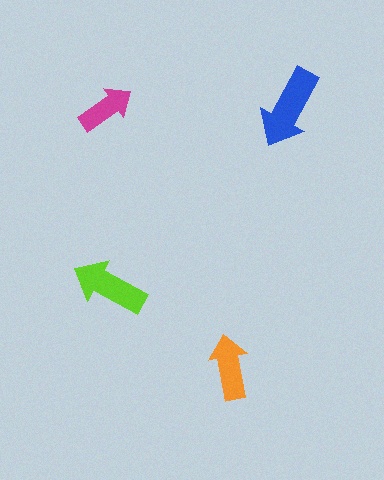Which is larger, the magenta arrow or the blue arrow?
The blue one.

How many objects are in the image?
There are 4 objects in the image.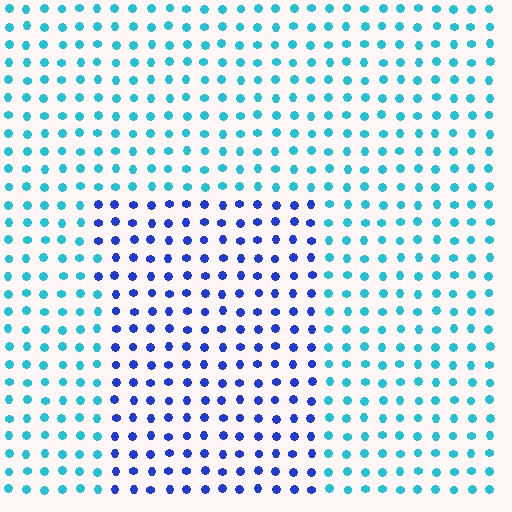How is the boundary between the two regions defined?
The boundary is defined purely by a slight shift in hue (about 46 degrees). Spacing, size, and orientation are identical on both sides.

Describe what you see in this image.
The image is filled with small cyan elements in a uniform arrangement. A rectangle-shaped region is visible where the elements are tinted to a slightly different hue, forming a subtle color boundary.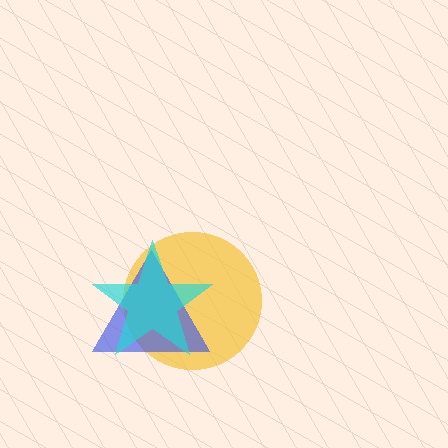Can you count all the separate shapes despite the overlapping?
Yes, there are 3 separate shapes.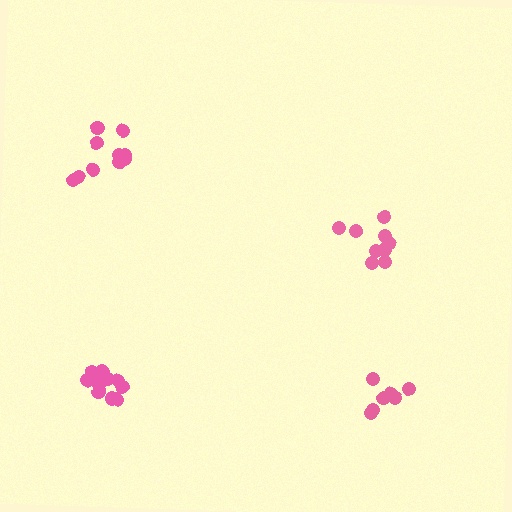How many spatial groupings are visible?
There are 4 spatial groupings.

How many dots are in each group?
Group 1: 7 dots, Group 2: 10 dots, Group 3: 12 dots, Group 4: 9 dots (38 total).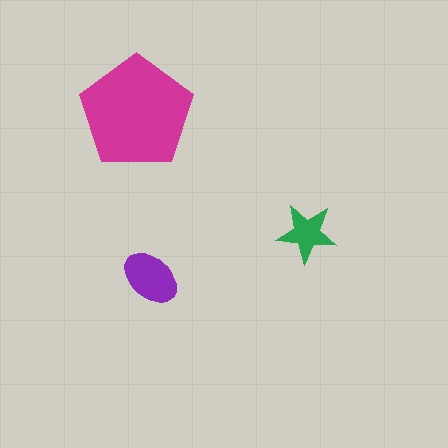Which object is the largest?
The magenta pentagon.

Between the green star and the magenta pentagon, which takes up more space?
The magenta pentagon.